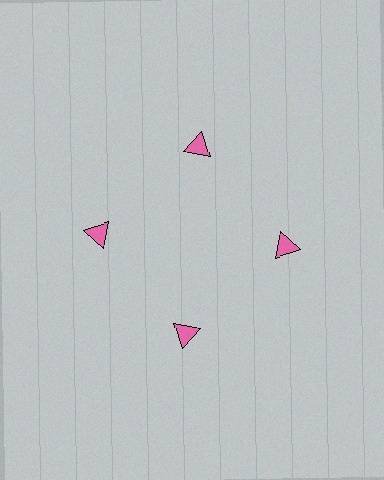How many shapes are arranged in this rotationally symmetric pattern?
There are 4 shapes, arranged in 4 groups of 1.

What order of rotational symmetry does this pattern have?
This pattern has 4-fold rotational symmetry.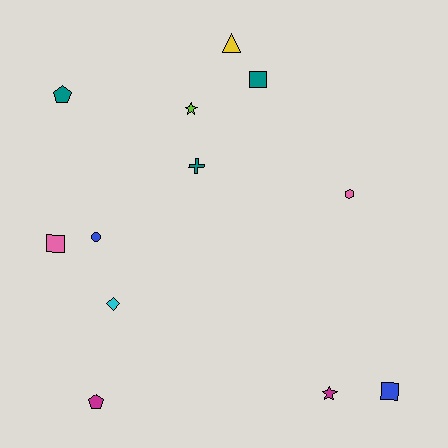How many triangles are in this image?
There is 1 triangle.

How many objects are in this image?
There are 12 objects.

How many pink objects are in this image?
There are 2 pink objects.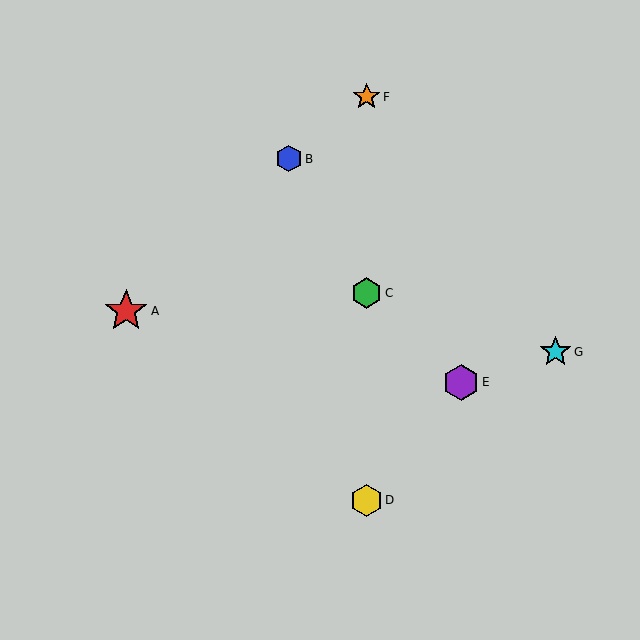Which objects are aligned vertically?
Objects C, D, F are aligned vertically.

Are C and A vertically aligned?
No, C is at x≈367 and A is at x≈126.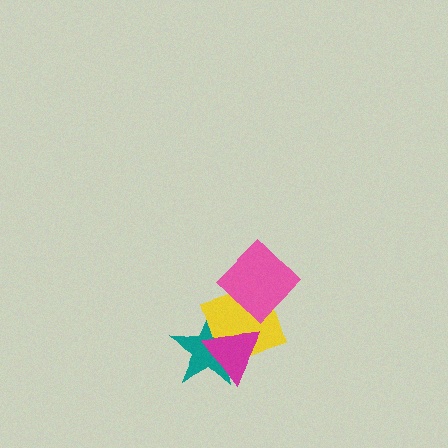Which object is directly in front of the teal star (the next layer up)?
The yellow square is directly in front of the teal star.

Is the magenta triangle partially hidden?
No, no other shape covers it.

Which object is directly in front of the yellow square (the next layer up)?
The magenta triangle is directly in front of the yellow square.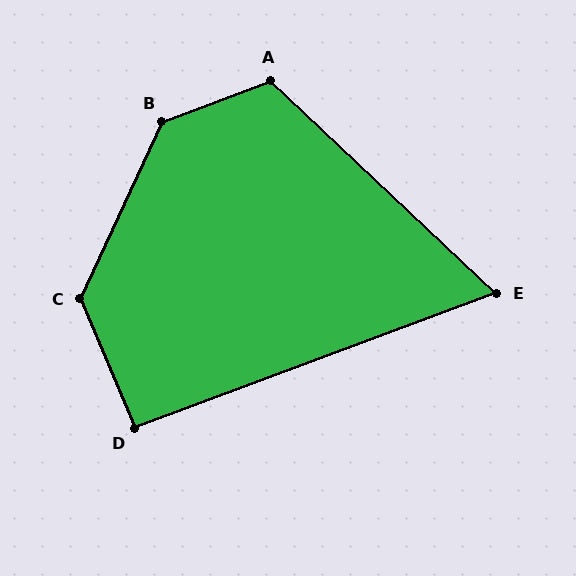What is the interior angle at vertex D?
Approximately 92 degrees (approximately right).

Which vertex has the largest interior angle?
B, at approximately 136 degrees.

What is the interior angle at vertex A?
Approximately 116 degrees (obtuse).